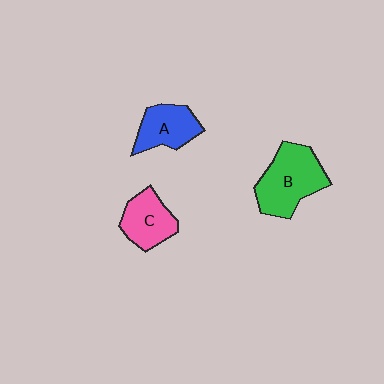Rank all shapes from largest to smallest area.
From largest to smallest: B (green), C (pink), A (blue).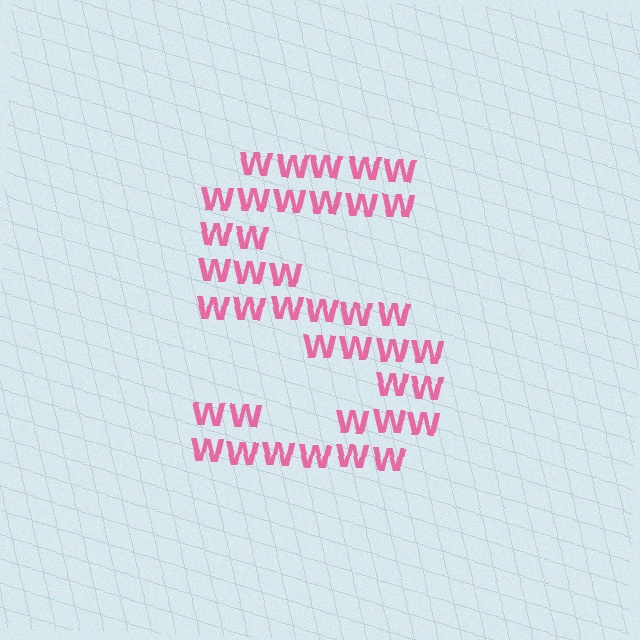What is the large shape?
The large shape is the letter S.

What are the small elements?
The small elements are letter W's.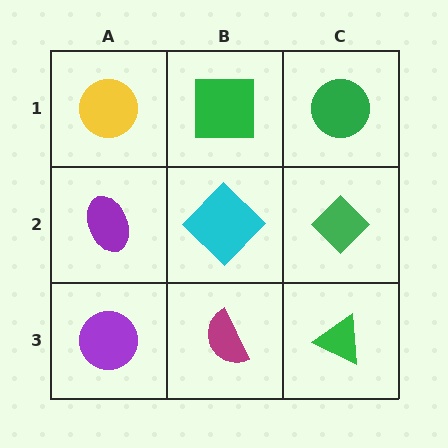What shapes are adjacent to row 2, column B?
A green square (row 1, column B), a magenta semicircle (row 3, column B), a purple ellipse (row 2, column A), a green diamond (row 2, column C).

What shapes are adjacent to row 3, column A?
A purple ellipse (row 2, column A), a magenta semicircle (row 3, column B).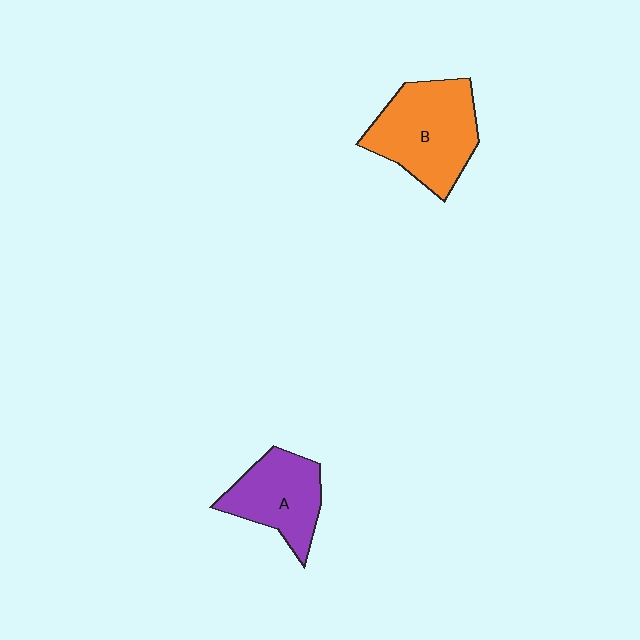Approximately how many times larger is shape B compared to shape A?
Approximately 1.4 times.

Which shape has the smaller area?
Shape A (purple).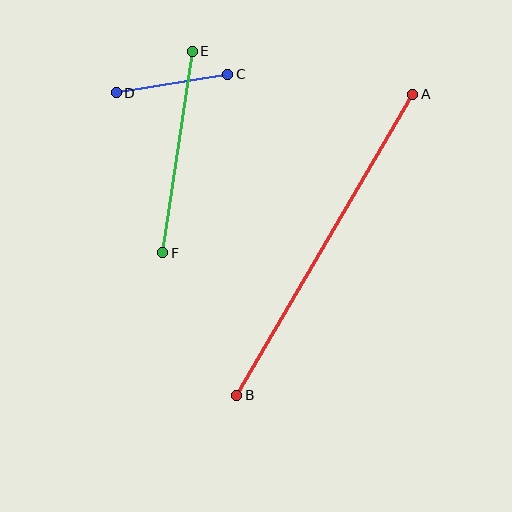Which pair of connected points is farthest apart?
Points A and B are farthest apart.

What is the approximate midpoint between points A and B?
The midpoint is at approximately (325, 245) pixels.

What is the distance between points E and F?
The distance is approximately 203 pixels.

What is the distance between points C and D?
The distance is approximately 113 pixels.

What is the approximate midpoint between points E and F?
The midpoint is at approximately (177, 152) pixels.